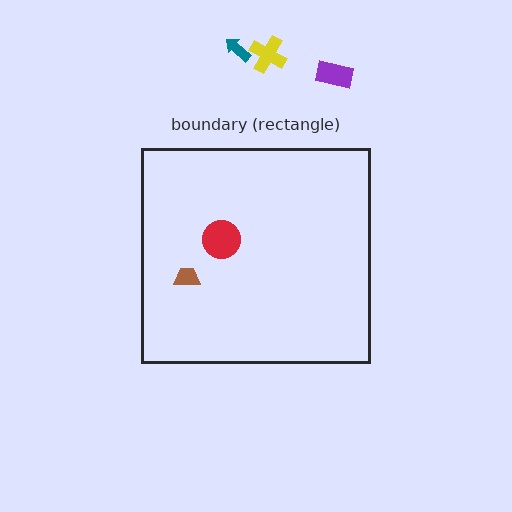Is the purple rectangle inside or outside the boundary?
Outside.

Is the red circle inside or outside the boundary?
Inside.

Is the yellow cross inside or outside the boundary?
Outside.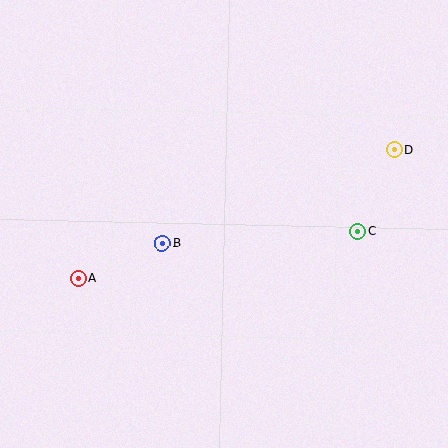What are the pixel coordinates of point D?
Point D is at (394, 149).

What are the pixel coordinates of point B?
Point B is at (162, 243).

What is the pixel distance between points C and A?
The distance between C and A is 283 pixels.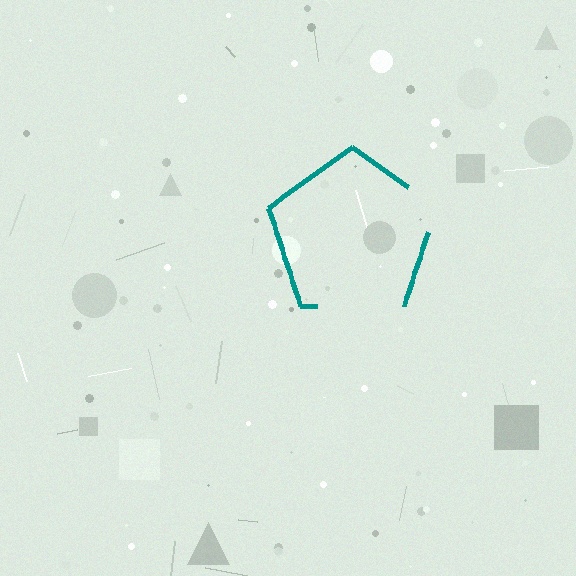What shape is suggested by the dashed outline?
The dashed outline suggests a pentagon.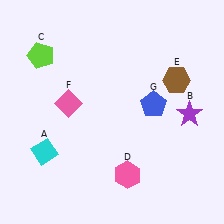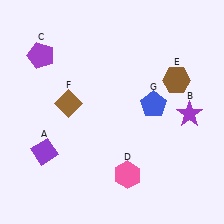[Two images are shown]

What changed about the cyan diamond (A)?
In Image 1, A is cyan. In Image 2, it changed to purple.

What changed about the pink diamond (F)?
In Image 1, F is pink. In Image 2, it changed to brown.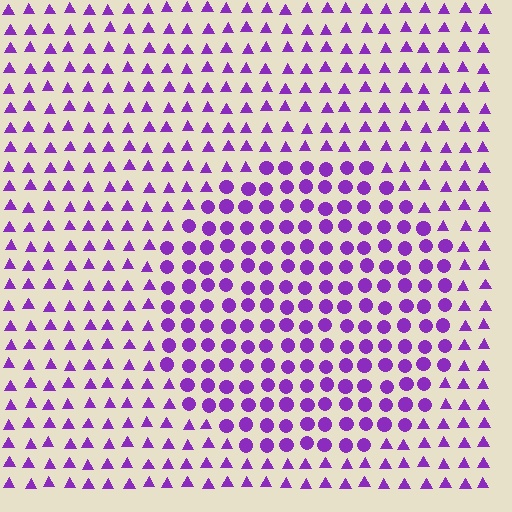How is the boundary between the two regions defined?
The boundary is defined by a change in element shape: circles inside vs. triangles outside. All elements share the same color and spacing.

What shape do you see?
I see a circle.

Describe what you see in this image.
The image is filled with small purple elements arranged in a uniform grid. A circle-shaped region contains circles, while the surrounding area contains triangles. The boundary is defined purely by the change in element shape.